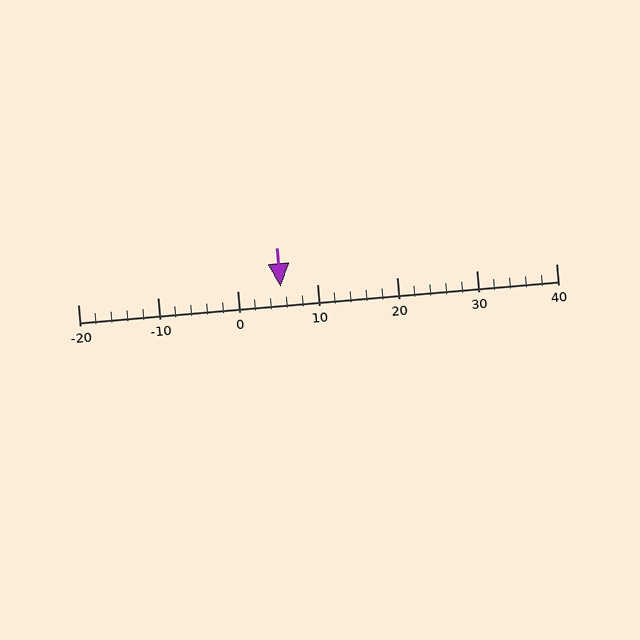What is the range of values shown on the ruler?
The ruler shows values from -20 to 40.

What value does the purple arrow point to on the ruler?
The purple arrow points to approximately 5.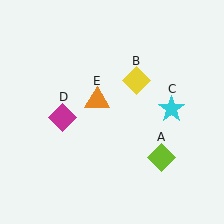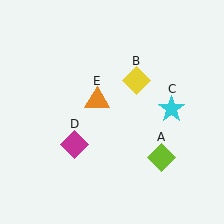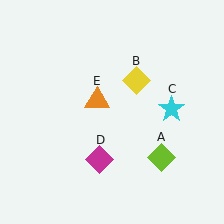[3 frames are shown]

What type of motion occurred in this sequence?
The magenta diamond (object D) rotated counterclockwise around the center of the scene.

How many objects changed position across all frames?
1 object changed position: magenta diamond (object D).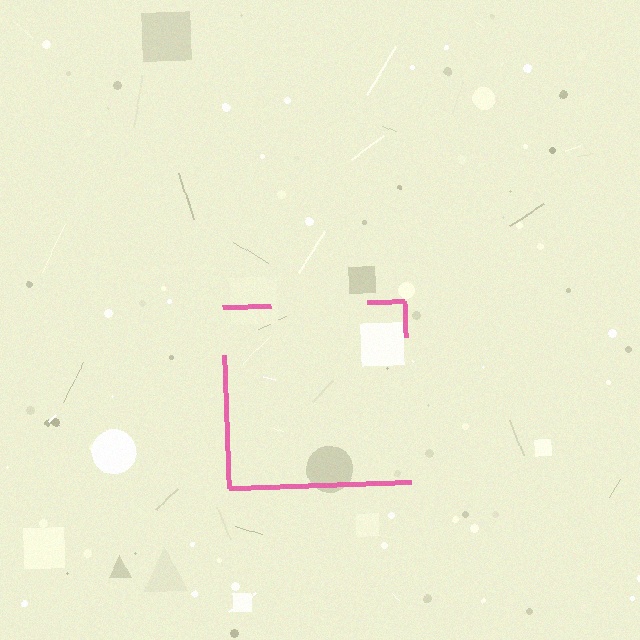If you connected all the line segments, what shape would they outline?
They would outline a square.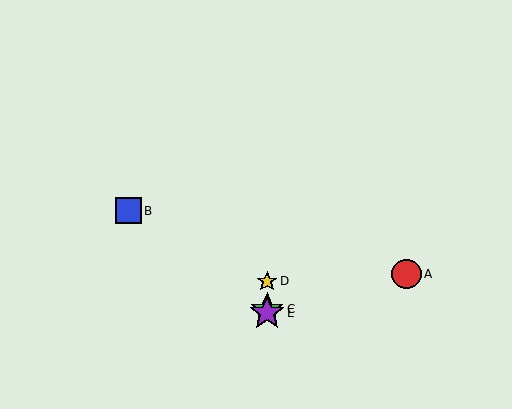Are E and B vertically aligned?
No, E is at x≈267 and B is at x≈129.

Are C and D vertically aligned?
Yes, both are at x≈267.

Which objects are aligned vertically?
Objects C, D, E are aligned vertically.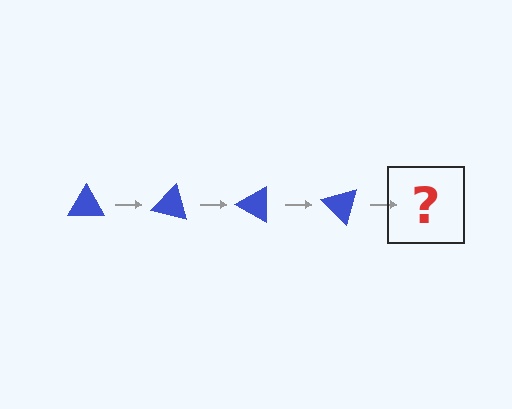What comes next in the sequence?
The next element should be a blue triangle rotated 60 degrees.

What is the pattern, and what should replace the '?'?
The pattern is that the triangle rotates 15 degrees each step. The '?' should be a blue triangle rotated 60 degrees.